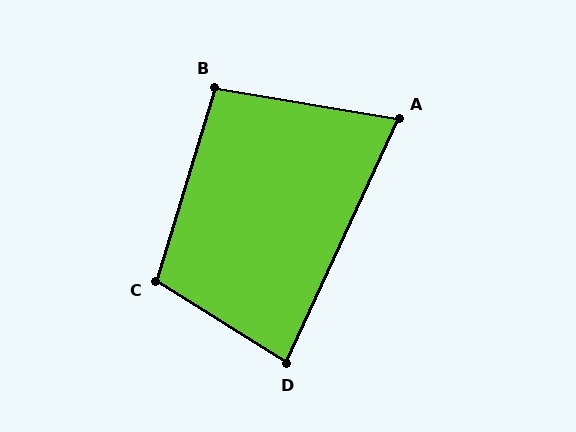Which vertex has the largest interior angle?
C, at approximately 105 degrees.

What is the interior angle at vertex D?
Approximately 83 degrees (acute).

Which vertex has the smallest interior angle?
A, at approximately 75 degrees.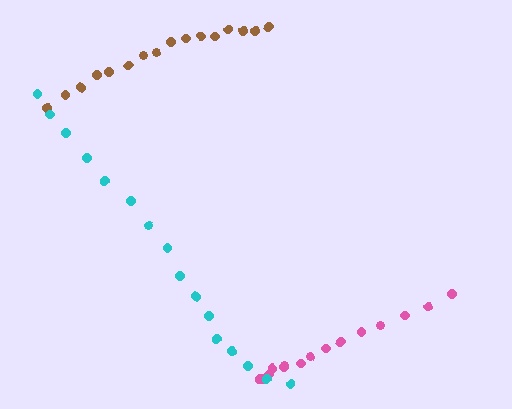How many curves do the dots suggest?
There are 3 distinct paths.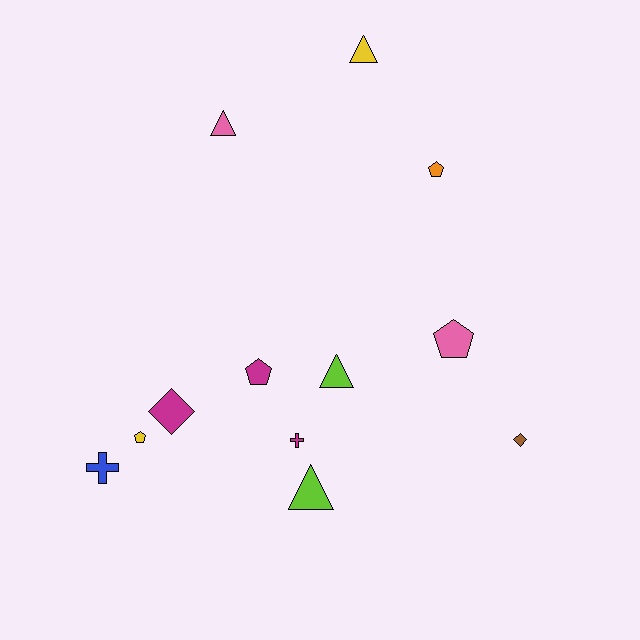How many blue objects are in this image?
There is 1 blue object.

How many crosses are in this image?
There are 2 crosses.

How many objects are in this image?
There are 12 objects.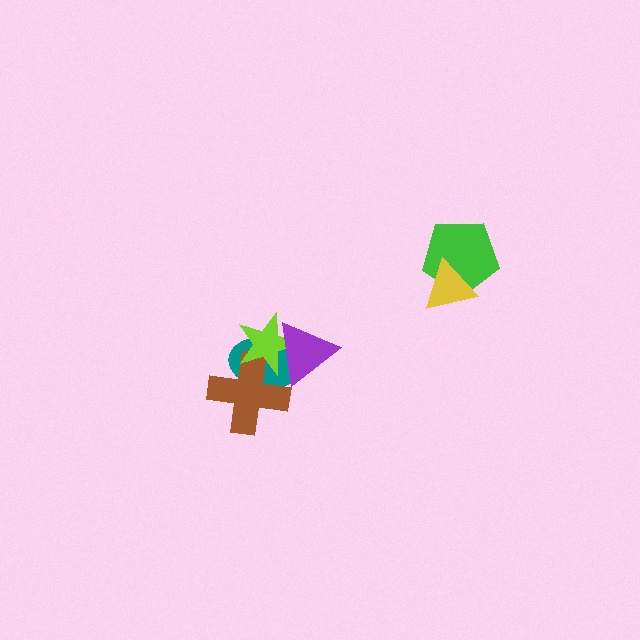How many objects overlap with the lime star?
3 objects overlap with the lime star.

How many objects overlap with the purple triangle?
3 objects overlap with the purple triangle.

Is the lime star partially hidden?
Yes, it is partially covered by another shape.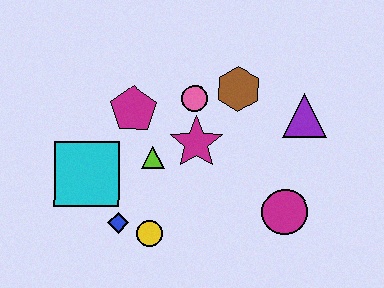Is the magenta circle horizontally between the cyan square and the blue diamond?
No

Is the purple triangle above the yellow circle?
Yes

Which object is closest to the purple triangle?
The brown hexagon is closest to the purple triangle.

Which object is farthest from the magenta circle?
The cyan square is farthest from the magenta circle.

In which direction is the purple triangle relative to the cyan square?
The purple triangle is to the right of the cyan square.